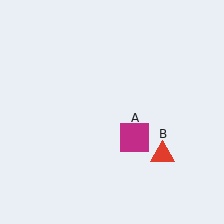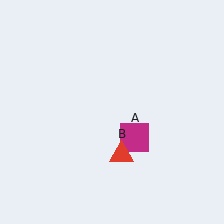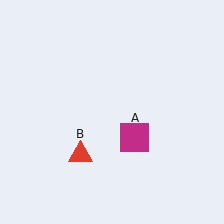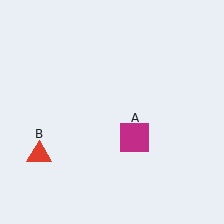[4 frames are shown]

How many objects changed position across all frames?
1 object changed position: red triangle (object B).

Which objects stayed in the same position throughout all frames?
Magenta square (object A) remained stationary.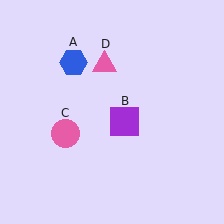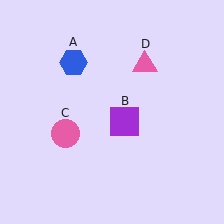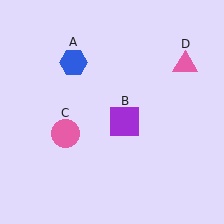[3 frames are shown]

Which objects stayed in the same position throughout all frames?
Blue hexagon (object A) and purple square (object B) and pink circle (object C) remained stationary.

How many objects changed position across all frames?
1 object changed position: pink triangle (object D).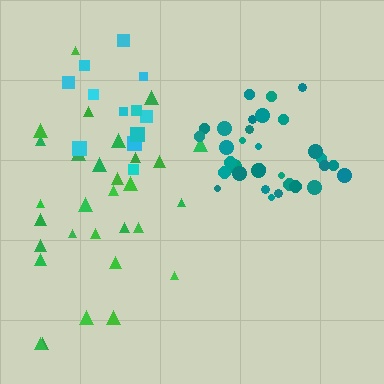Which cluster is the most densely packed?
Teal.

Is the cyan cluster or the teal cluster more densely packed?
Teal.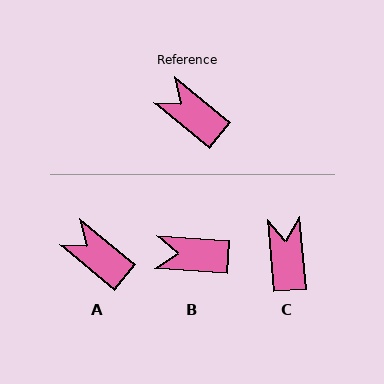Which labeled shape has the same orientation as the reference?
A.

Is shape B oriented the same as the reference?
No, it is off by about 36 degrees.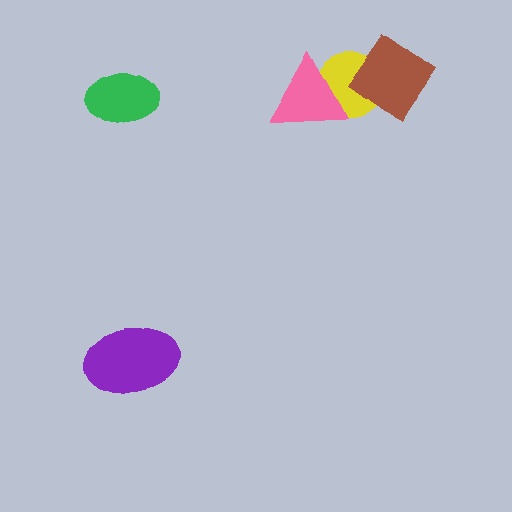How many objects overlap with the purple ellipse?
0 objects overlap with the purple ellipse.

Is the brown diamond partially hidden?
No, no other shape covers it.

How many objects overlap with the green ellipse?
0 objects overlap with the green ellipse.